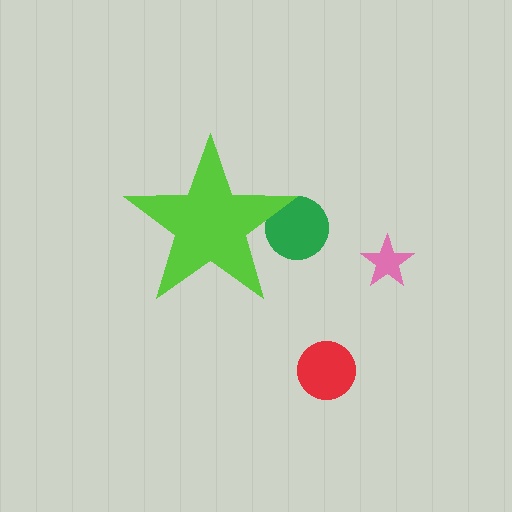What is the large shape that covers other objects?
A lime star.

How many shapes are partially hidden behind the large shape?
1 shape is partially hidden.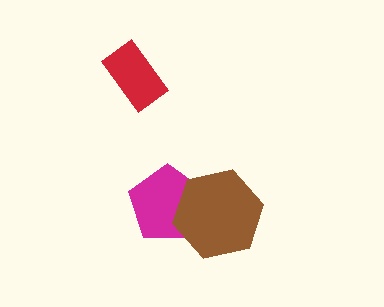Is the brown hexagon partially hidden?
No, no other shape covers it.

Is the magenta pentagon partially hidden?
Yes, it is partially covered by another shape.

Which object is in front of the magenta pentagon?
The brown hexagon is in front of the magenta pentagon.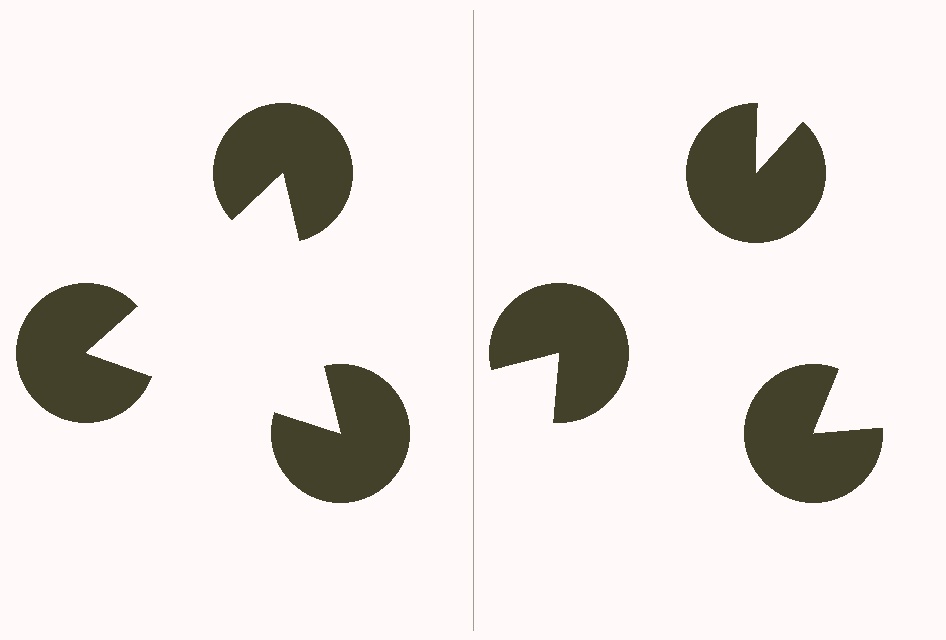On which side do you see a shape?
An illusory triangle appears on the left side. On the right side the wedge cuts are rotated, so no coherent shape forms.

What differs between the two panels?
The pac-man discs are positioned identically on both sides; only the wedge orientations differ. On the left they align to a triangle; on the right they are misaligned.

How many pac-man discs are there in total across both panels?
6 — 3 on each side.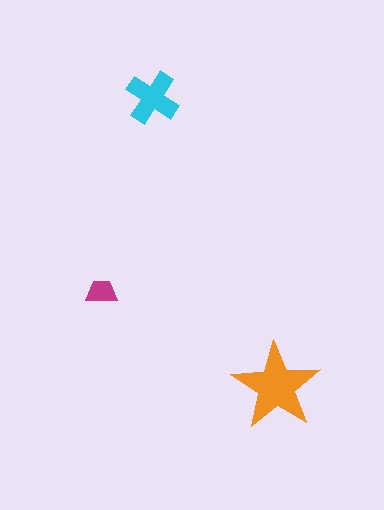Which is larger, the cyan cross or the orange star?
The orange star.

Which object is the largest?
The orange star.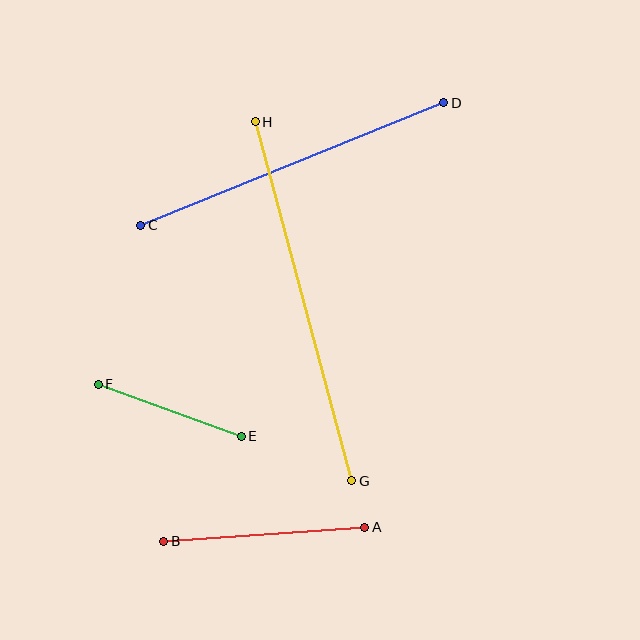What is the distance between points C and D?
The distance is approximately 327 pixels.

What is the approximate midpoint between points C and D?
The midpoint is at approximately (292, 164) pixels.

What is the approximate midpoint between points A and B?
The midpoint is at approximately (264, 534) pixels.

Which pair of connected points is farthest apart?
Points G and H are farthest apart.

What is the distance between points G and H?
The distance is approximately 372 pixels.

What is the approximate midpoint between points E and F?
The midpoint is at approximately (170, 410) pixels.